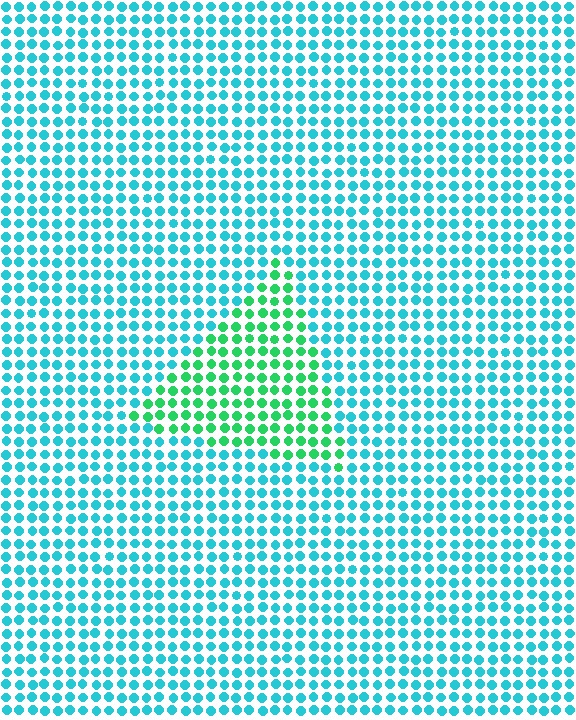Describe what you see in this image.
The image is filled with small cyan elements in a uniform arrangement. A triangle-shaped region is visible where the elements are tinted to a slightly different hue, forming a subtle color boundary.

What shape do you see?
I see a triangle.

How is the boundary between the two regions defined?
The boundary is defined purely by a slight shift in hue (about 43 degrees). Spacing, size, and orientation are identical on both sides.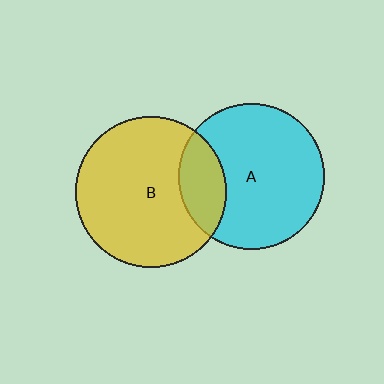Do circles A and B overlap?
Yes.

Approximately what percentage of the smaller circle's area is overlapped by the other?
Approximately 20%.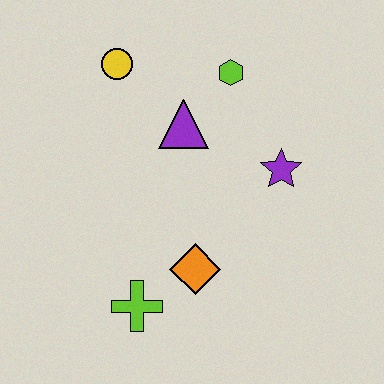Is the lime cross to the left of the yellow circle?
No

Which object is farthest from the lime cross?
The lime hexagon is farthest from the lime cross.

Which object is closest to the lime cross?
The orange diamond is closest to the lime cross.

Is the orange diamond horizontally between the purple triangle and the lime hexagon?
Yes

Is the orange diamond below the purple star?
Yes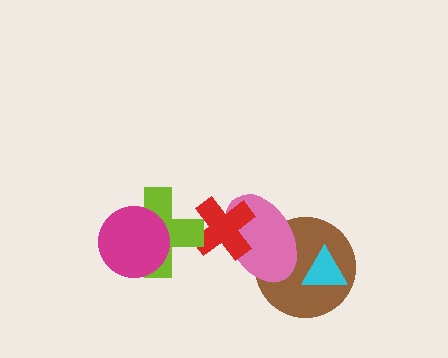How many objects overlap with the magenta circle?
1 object overlaps with the magenta circle.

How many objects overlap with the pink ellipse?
2 objects overlap with the pink ellipse.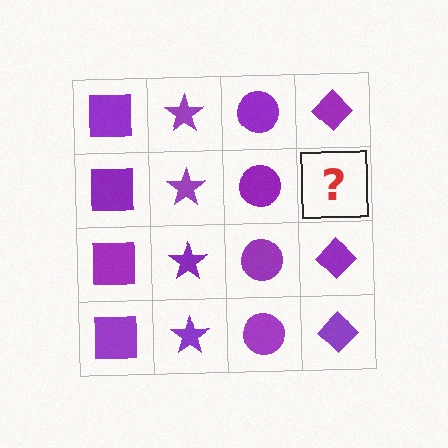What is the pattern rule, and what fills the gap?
The rule is that each column has a consistent shape. The gap should be filled with a purple diamond.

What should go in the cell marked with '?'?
The missing cell should contain a purple diamond.